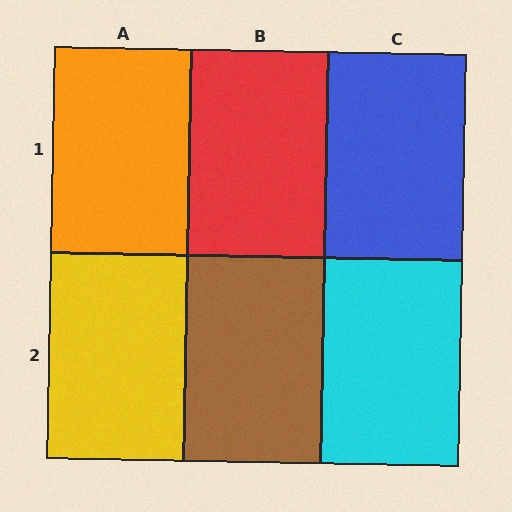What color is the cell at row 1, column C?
Blue.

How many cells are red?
1 cell is red.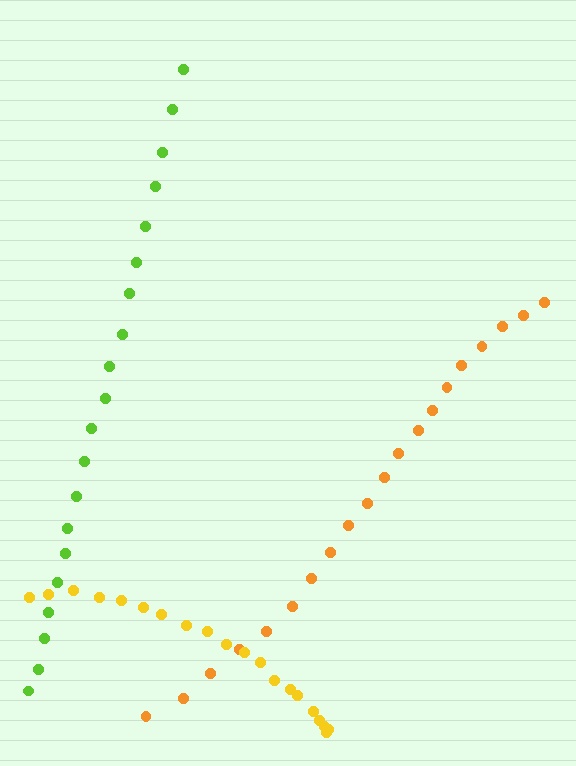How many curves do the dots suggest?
There are 3 distinct paths.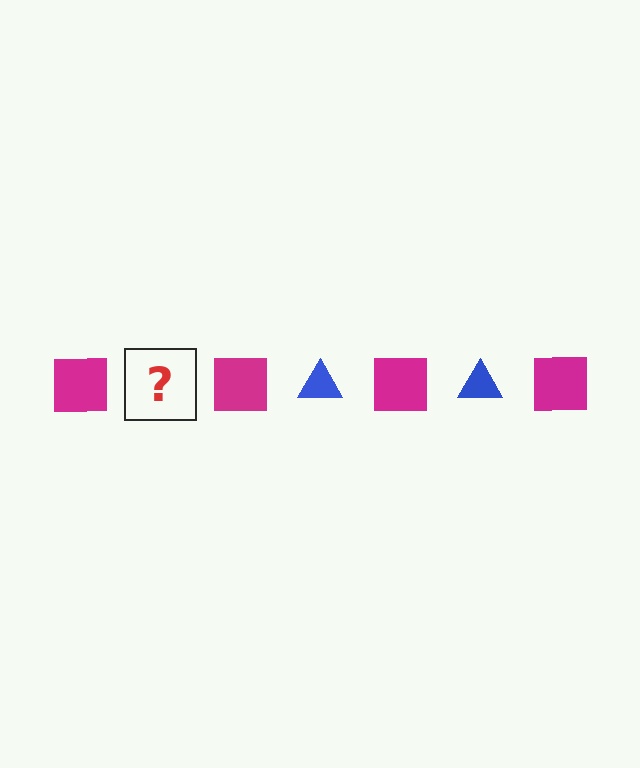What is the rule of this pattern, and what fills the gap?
The rule is that the pattern alternates between magenta square and blue triangle. The gap should be filled with a blue triangle.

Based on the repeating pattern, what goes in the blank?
The blank should be a blue triangle.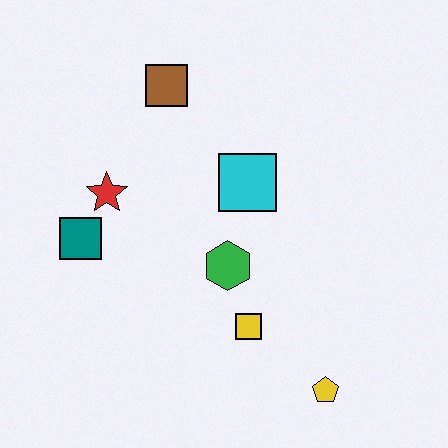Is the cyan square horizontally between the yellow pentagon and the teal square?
Yes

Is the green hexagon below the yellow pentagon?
No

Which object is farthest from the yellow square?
The brown square is farthest from the yellow square.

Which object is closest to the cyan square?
The green hexagon is closest to the cyan square.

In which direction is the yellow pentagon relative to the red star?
The yellow pentagon is to the right of the red star.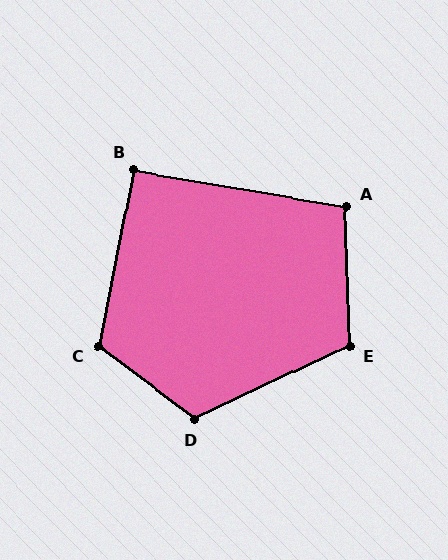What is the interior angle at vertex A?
Approximately 101 degrees (obtuse).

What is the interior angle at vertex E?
Approximately 113 degrees (obtuse).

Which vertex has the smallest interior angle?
B, at approximately 92 degrees.